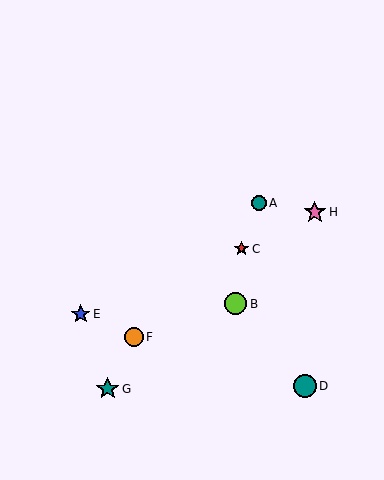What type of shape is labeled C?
Shape C is a red star.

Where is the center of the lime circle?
The center of the lime circle is at (236, 304).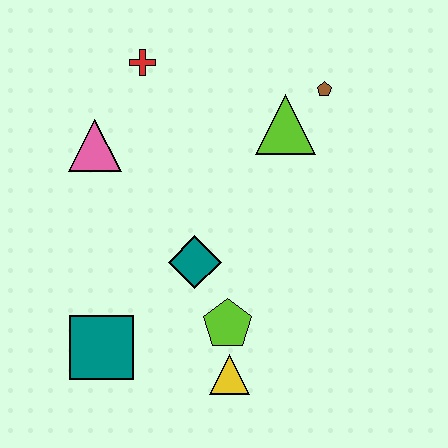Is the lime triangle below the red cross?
Yes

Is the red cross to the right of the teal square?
Yes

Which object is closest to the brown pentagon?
The lime triangle is closest to the brown pentagon.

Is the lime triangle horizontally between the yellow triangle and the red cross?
No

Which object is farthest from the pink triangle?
The yellow triangle is farthest from the pink triangle.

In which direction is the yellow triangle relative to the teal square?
The yellow triangle is to the right of the teal square.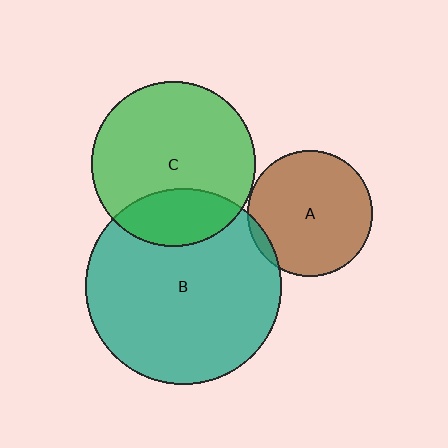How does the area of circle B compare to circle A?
Approximately 2.4 times.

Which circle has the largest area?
Circle B (teal).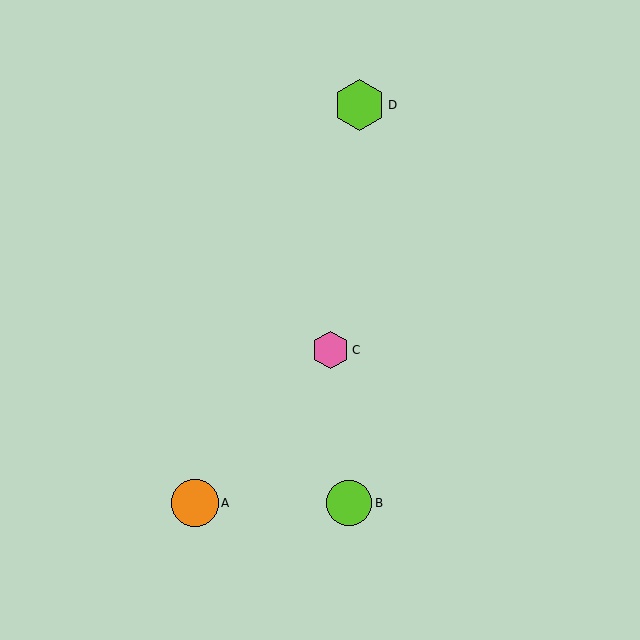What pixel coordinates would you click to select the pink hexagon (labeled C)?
Click at (331, 350) to select the pink hexagon C.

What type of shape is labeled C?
Shape C is a pink hexagon.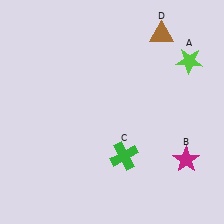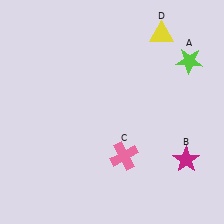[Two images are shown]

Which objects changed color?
C changed from green to pink. D changed from brown to yellow.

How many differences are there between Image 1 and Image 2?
There are 2 differences between the two images.